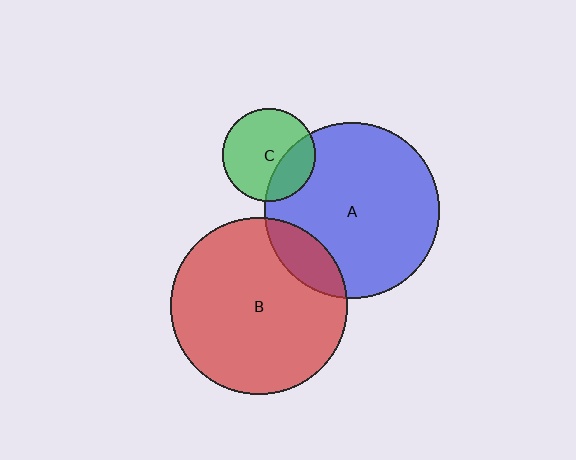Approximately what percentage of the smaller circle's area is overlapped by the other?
Approximately 30%.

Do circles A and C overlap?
Yes.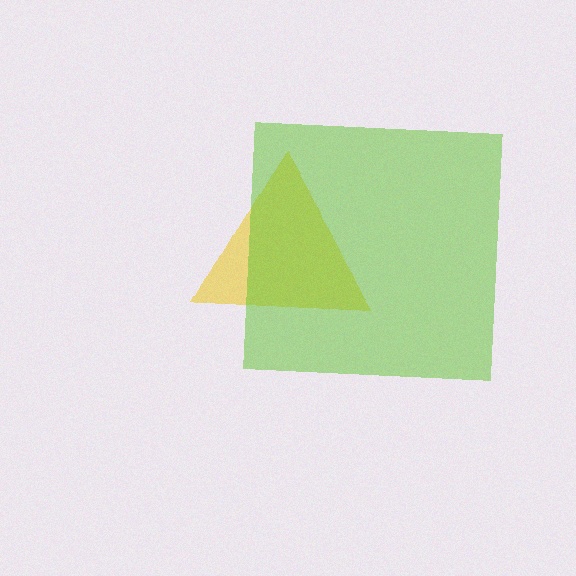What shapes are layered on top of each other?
The layered shapes are: a yellow triangle, a lime square.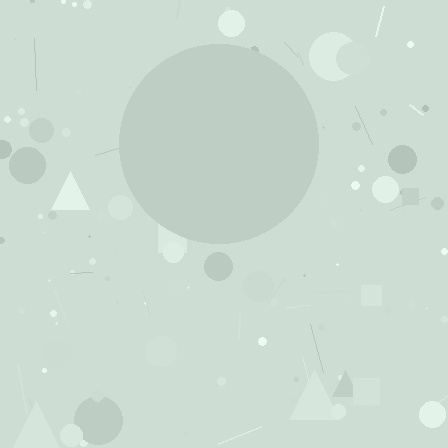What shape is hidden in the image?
A circle is hidden in the image.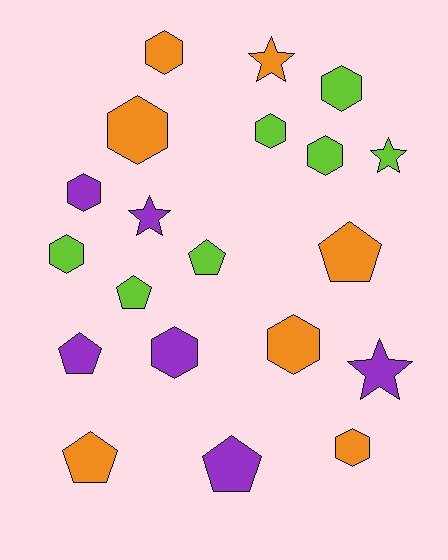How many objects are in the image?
There are 20 objects.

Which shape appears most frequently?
Hexagon, with 10 objects.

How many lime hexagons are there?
There are 4 lime hexagons.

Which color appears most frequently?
Lime, with 7 objects.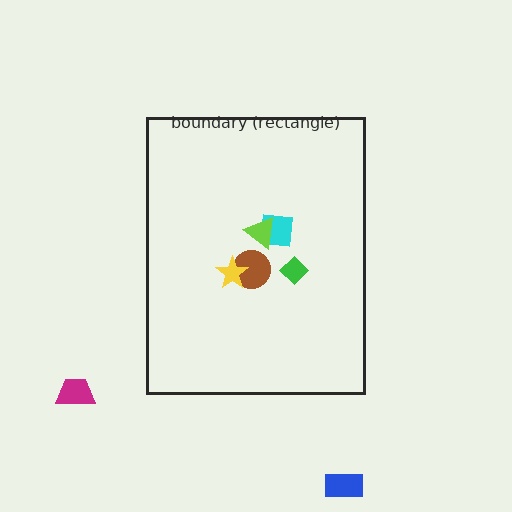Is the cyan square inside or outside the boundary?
Inside.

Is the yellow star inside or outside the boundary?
Inside.